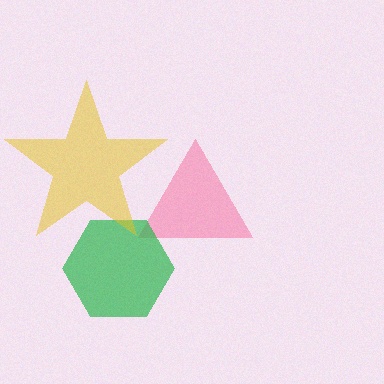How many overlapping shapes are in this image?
There are 3 overlapping shapes in the image.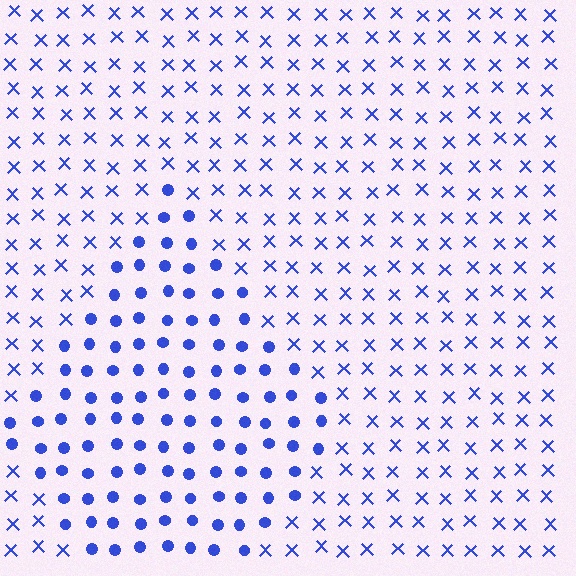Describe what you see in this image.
The image is filled with small blue elements arranged in a uniform grid. A diamond-shaped region contains circles, while the surrounding area contains X marks. The boundary is defined purely by the change in element shape.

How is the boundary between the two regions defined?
The boundary is defined by a change in element shape: circles inside vs. X marks outside. All elements share the same color and spacing.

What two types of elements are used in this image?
The image uses circles inside the diamond region and X marks outside it.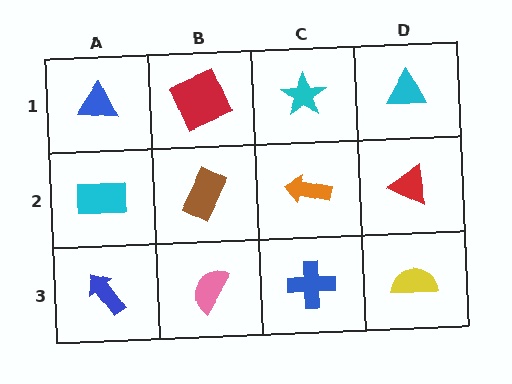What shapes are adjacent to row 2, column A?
A blue triangle (row 1, column A), a blue arrow (row 3, column A), a brown rectangle (row 2, column B).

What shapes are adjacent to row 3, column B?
A brown rectangle (row 2, column B), a blue arrow (row 3, column A), a blue cross (row 3, column C).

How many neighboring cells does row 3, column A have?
2.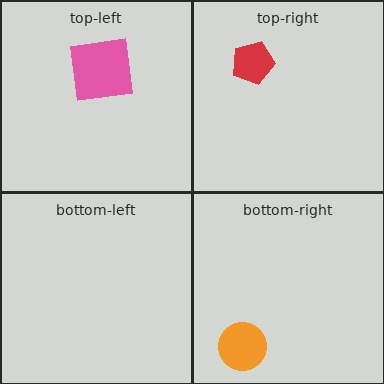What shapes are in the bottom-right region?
The orange circle.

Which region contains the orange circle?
The bottom-right region.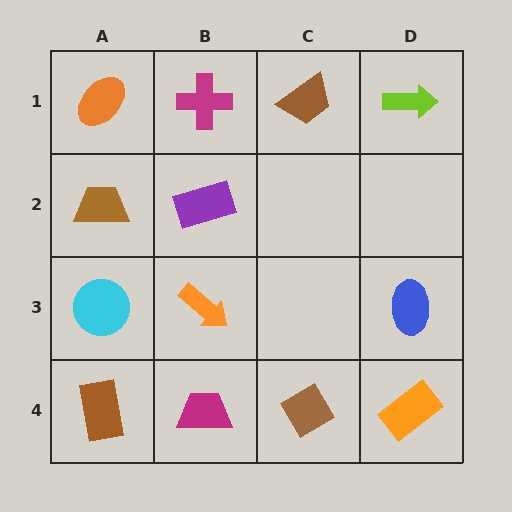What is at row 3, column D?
A blue ellipse.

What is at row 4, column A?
A brown rectangle.